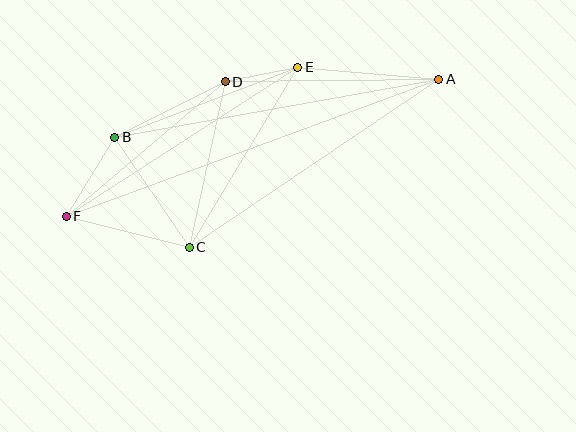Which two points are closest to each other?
Points D and E are closest to each other.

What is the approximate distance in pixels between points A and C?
The distance between A and C is approximately 301 pixels.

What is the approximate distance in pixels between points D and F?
The distance between D and F is approximately 208 pixels.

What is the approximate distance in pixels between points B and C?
The distance between B and C is approximately 133 pixels.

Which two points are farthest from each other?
Points A and F are farthest from each other.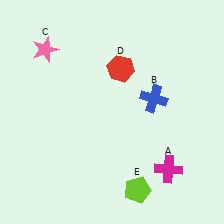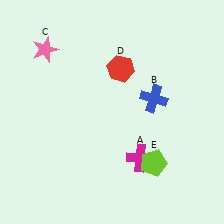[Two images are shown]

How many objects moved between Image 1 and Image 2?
2 objects moved between the two images.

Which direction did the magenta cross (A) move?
The magenta cross (A) moved left.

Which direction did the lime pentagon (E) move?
The lime pentagon (E) moved up.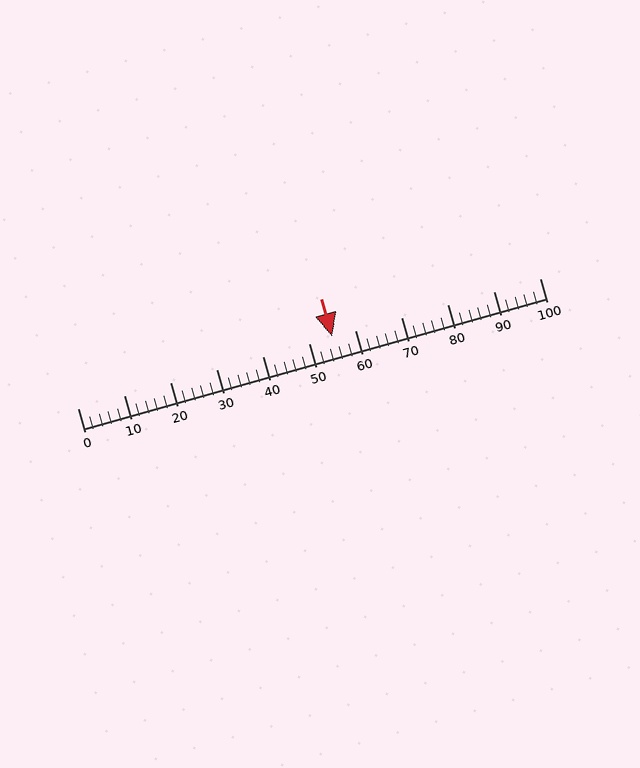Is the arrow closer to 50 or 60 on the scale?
The arrow is closer to 60.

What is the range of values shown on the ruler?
The ruler shows values from 0 to 100.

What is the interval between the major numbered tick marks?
The major tick marks are spaced 10 units apart.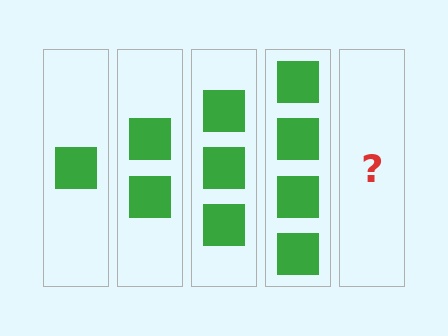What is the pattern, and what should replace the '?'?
The pattern is that each step adds one more square. The '?' should be 5 squares.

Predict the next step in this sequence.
The next step is 5 squares.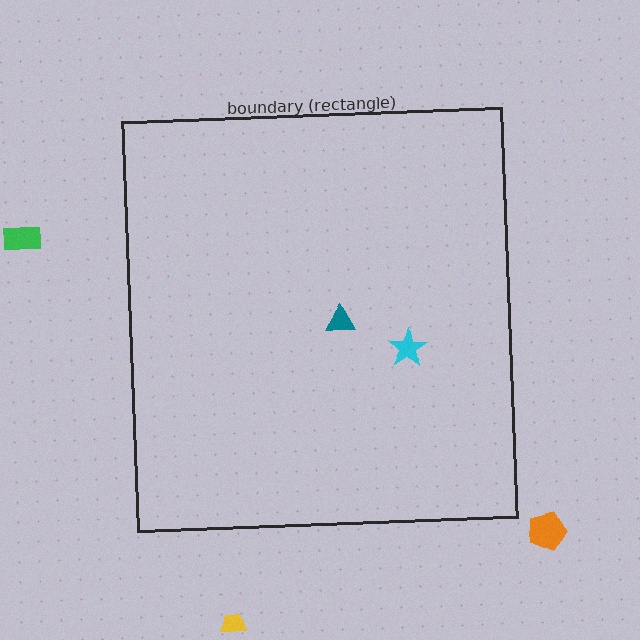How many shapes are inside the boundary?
2 inside, 3 outside.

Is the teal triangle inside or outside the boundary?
Inside.